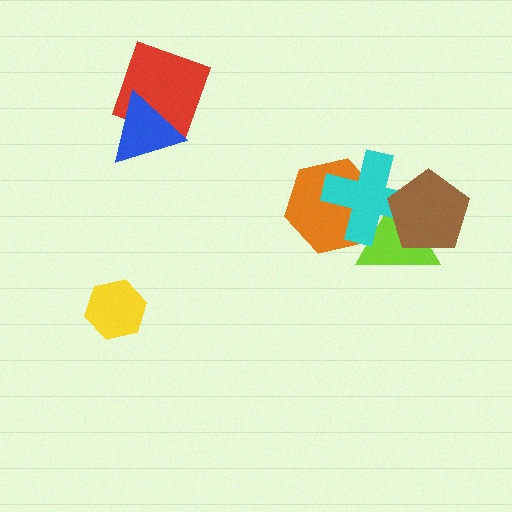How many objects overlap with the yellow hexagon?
0 objects overlap with the yellow hexagon.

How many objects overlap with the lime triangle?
3 objects overlap with the lime triangle.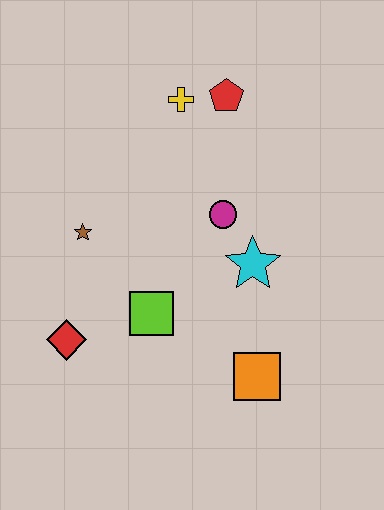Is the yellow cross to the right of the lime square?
Yes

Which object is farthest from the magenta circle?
The red diamond is farthest from the magenta circle.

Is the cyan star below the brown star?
Yes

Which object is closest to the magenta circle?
The cyan star is closest to the magenta circle.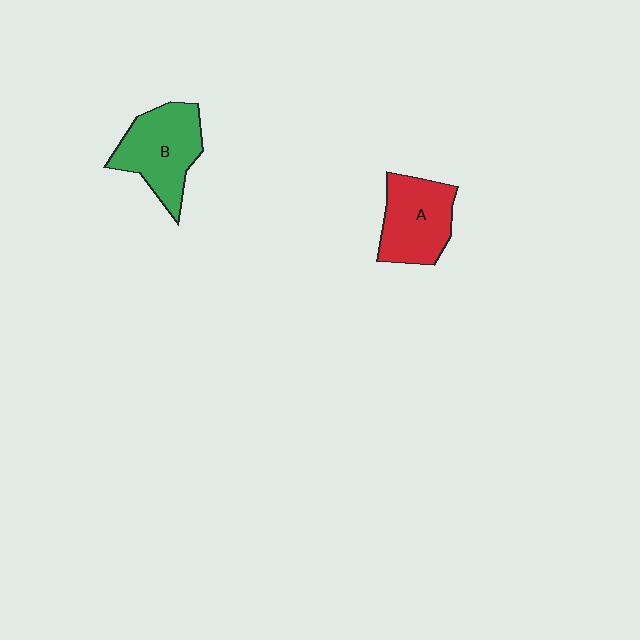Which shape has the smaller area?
Shape A (red).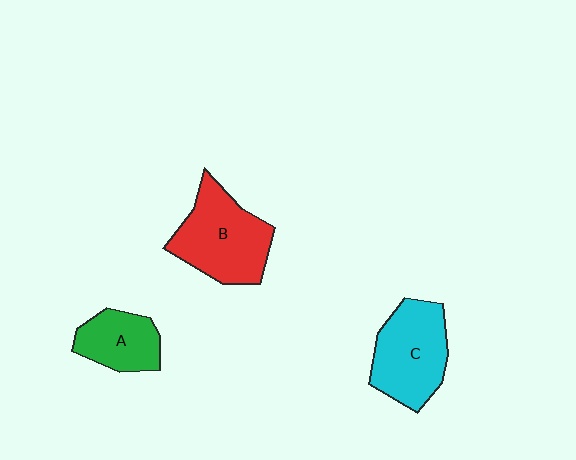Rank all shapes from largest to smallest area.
From largest to smallest: B (red), C (cyan), A (green).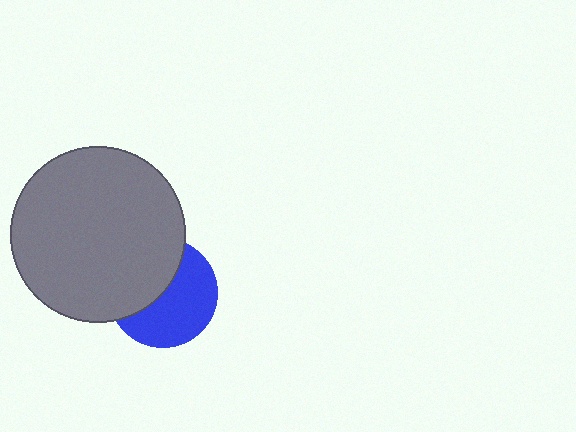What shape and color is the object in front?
The object in front is a gray circle.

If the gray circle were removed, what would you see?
You would see the complete blue circle.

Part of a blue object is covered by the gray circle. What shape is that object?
It is a circle.